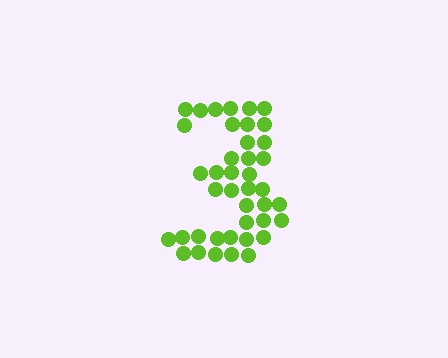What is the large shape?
The large shape is the digit 3.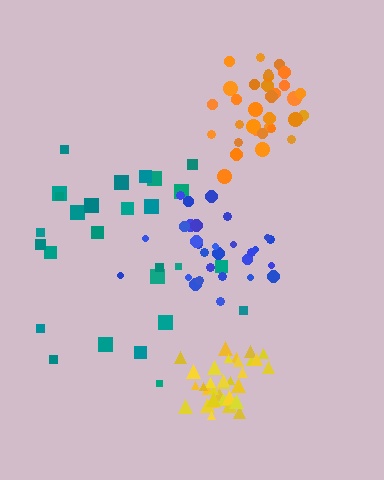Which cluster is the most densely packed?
Yellow.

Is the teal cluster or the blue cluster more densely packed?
Blue.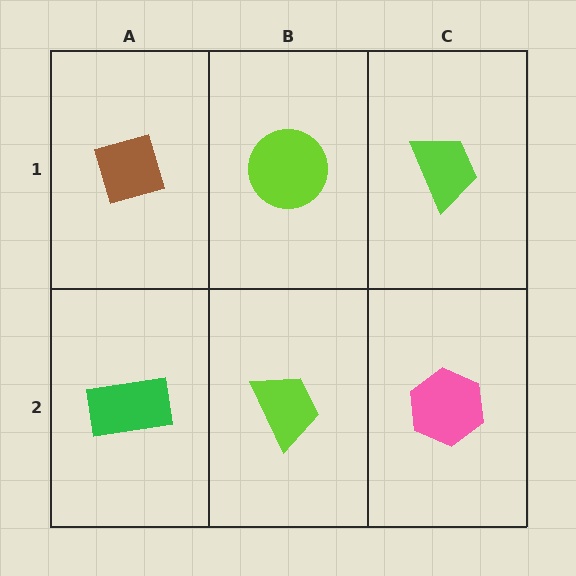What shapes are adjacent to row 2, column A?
A brown diamond (row 1, column A), a lime trapezoid (row 2, column B).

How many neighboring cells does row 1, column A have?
2.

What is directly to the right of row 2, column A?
A lime trapezoid.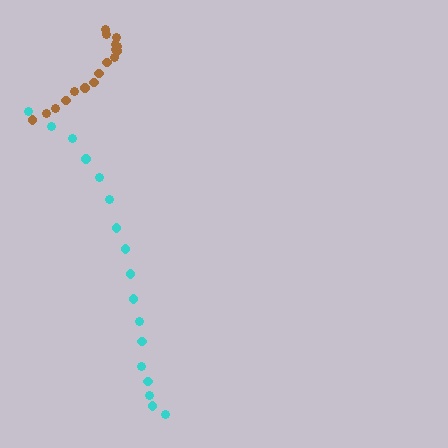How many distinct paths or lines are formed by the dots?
There are 2 distinct paths.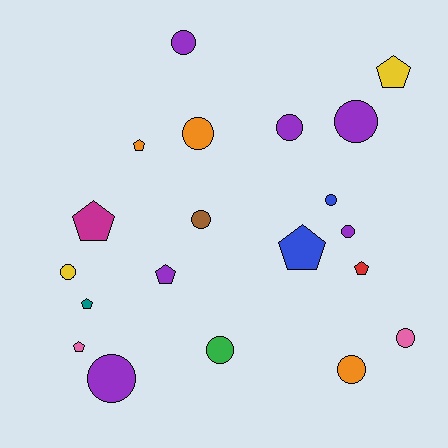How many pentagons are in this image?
There are 8 pentagons.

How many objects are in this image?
There are 20 objects.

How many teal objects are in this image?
There is 1 teal object.